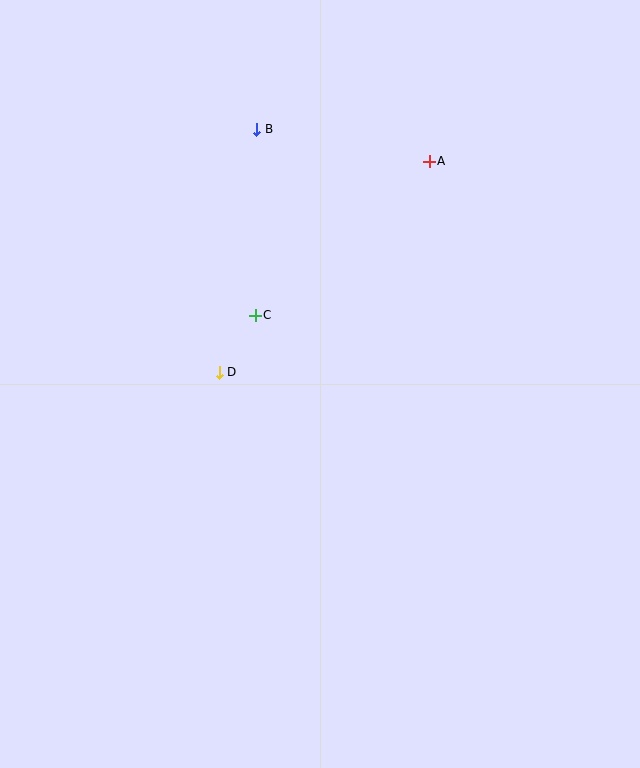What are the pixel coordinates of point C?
Point C is at (255, 315).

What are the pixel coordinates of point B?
Point B is at (257, 129).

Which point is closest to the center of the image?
Point C at (255, 315) is closest to the center.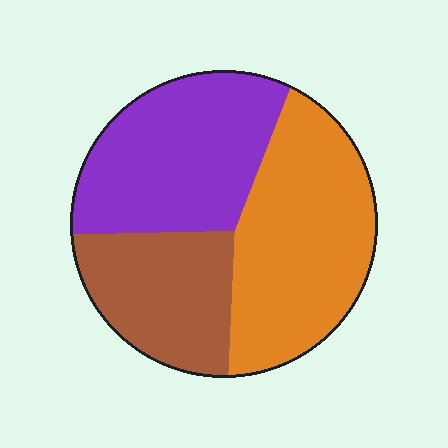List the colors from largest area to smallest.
From largest to smallest: orange, purple, brown.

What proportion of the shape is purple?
Purple takes up between a third and a half of the shape.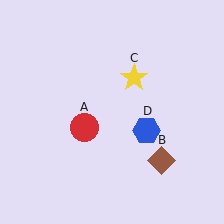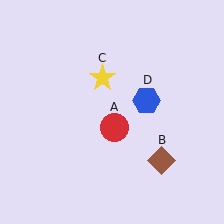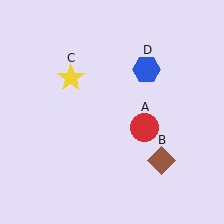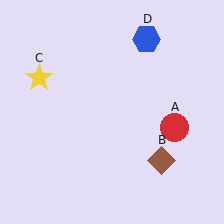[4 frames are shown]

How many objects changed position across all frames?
3 objects changed position: red circle (object A), yellow star (object C), blue hexagon (object D).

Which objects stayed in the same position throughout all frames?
Brown diamond (object B) remained stationary.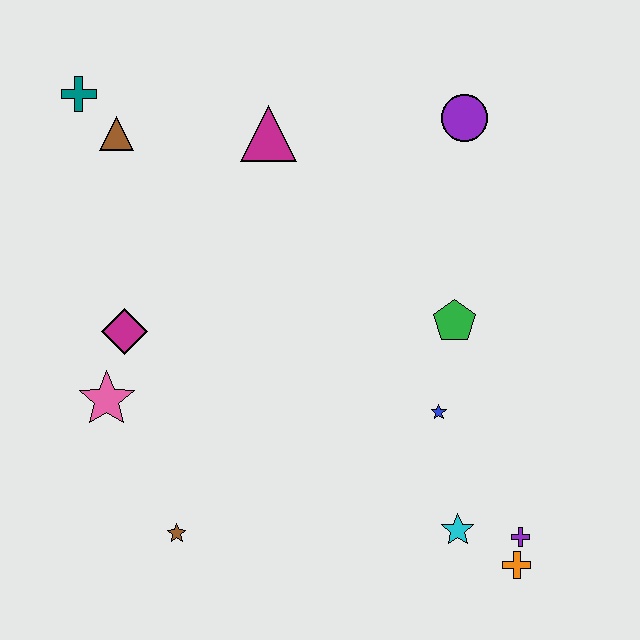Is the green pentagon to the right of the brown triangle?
Yes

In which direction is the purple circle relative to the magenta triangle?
The purple circle is to the right of the magenta triangle.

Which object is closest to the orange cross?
The purple cross is closest to the orange cross.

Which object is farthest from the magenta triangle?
The orange cross is farthest from the magenta triangle.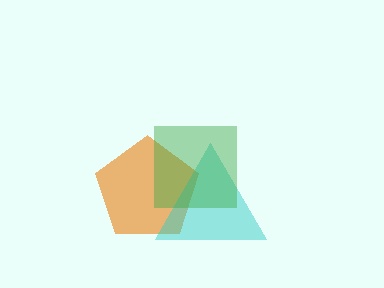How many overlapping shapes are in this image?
There are 3 overlapping shapes in the image.